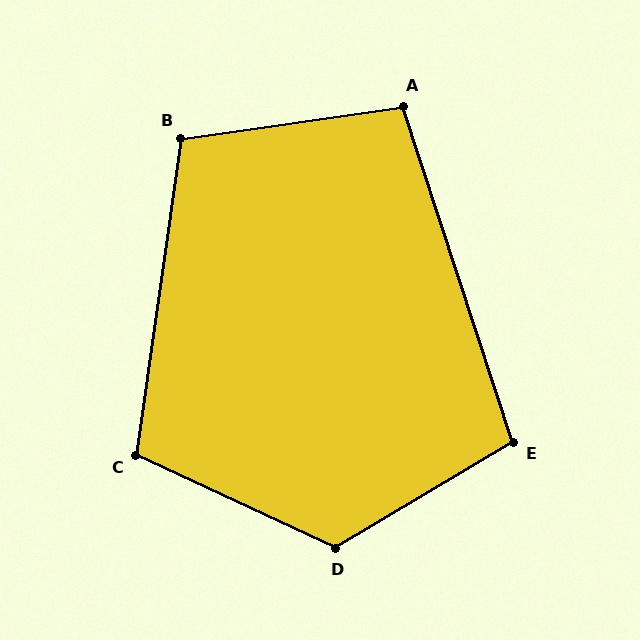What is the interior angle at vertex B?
Approximately 106 degrees (obtuse).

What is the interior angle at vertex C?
Approximately 107 degrees (obtuse).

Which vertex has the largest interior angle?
D, at approximately 124 degrees.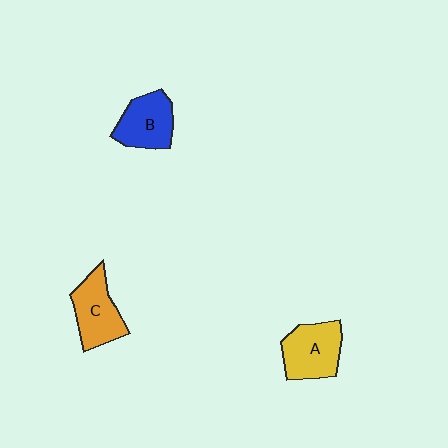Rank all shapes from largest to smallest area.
From largest to smallest: A (yellow), C (orange), B (blue).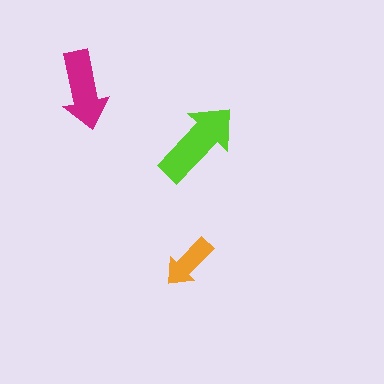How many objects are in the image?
There are 3 objects in the image.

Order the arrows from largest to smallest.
the lime one, the magenta one, the orange one.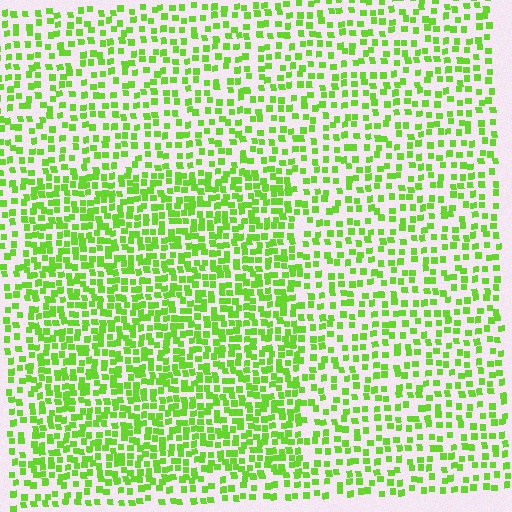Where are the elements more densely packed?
The elements are more densely packed inside the rectangle boundary.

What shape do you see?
I see a rectangle.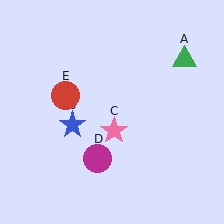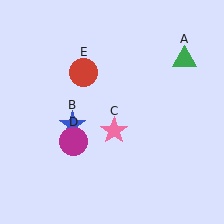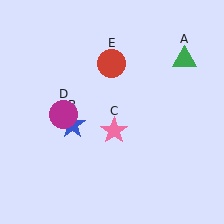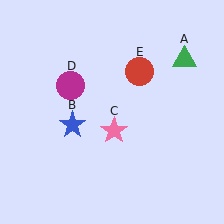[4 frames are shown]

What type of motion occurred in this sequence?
The magenta circle (object D), red circle (object E) rotated clockwise around the center of the scene.